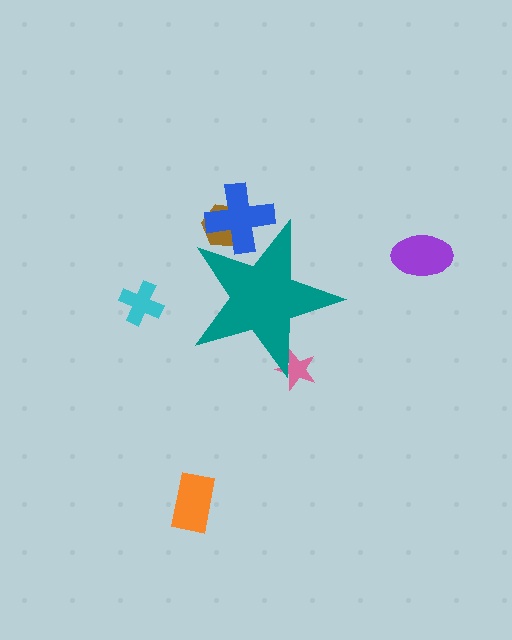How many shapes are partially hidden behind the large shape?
3 shapes are partially hidden.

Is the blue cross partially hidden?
Yes, the blue cross is partially hidden behind the teal star.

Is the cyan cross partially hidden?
No, the cyan cross is fully visible.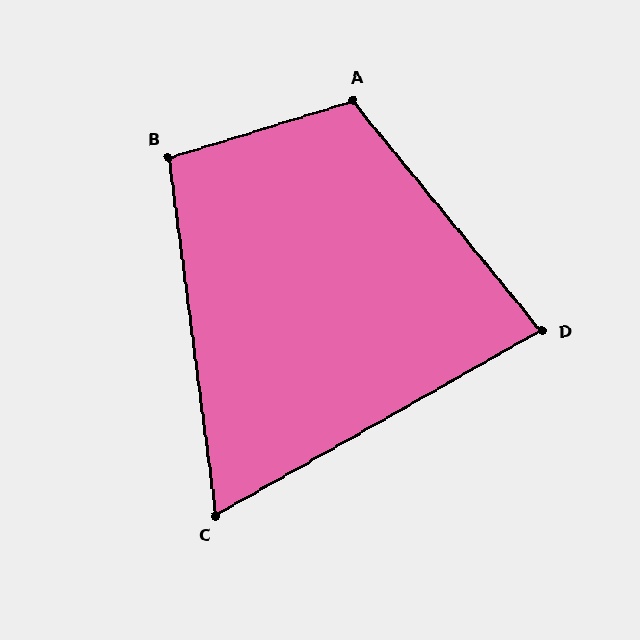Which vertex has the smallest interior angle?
C, at approximately 68 degrees.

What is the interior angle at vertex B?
Approximately 100 degrees (obtuse).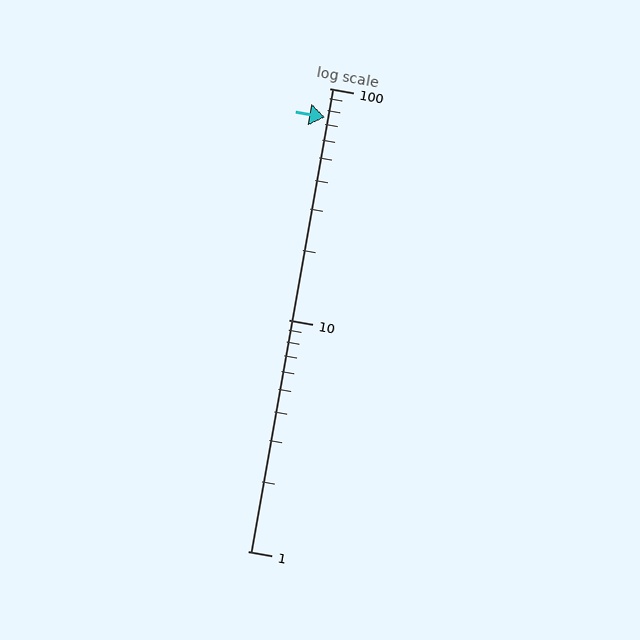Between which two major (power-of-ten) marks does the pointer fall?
The pointer is between 10 and 100.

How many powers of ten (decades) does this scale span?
The scale spans 2 decades, from 1 to 100.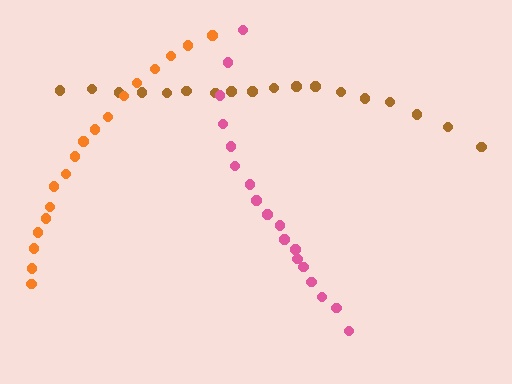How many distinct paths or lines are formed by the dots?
There are 3 distinct paths.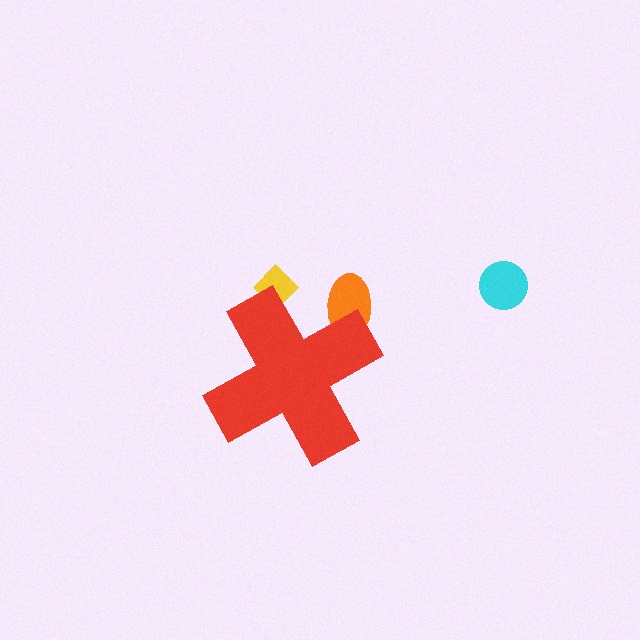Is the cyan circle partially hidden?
No, the cyan circle is fully visible.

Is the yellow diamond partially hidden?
Yes, the yellow diamond is partially hidden behind the red cross.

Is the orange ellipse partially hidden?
Yes, the orange ellipse is partially hidden behind the red cross.